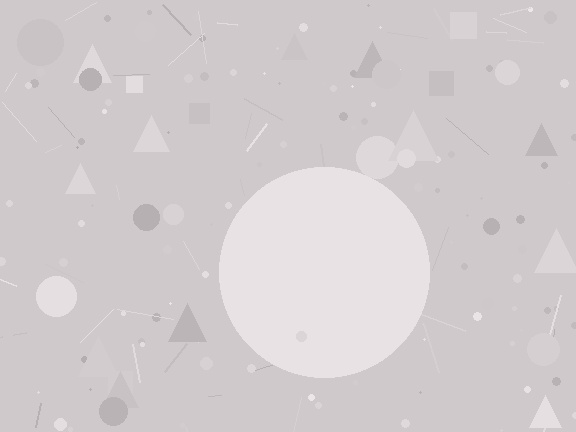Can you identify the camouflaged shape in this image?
The camouflaged shape is a circle.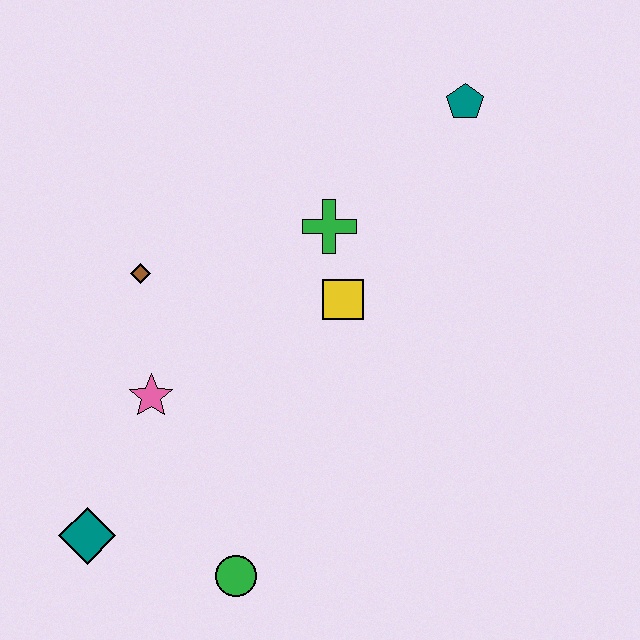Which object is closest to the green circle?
The teal diamond is closest to the green circle.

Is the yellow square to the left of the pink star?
No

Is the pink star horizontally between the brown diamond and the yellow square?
Yes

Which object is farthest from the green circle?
The teal pentagon is farthest from the green circle.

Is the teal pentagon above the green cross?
Yes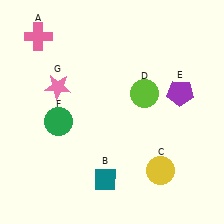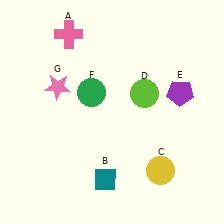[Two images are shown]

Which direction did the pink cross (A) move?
The pink cross (A) moved right.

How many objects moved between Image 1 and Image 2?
2 objects moved between the two images.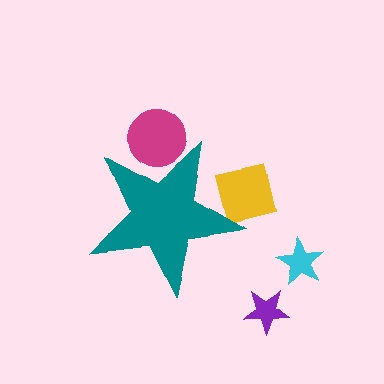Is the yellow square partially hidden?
Yes, the yellow square is partially hidden behind the teal star.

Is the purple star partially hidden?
No, the purple star is fully visible.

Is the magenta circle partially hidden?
Yes, the magenta circle is partially hidden behind the teal star.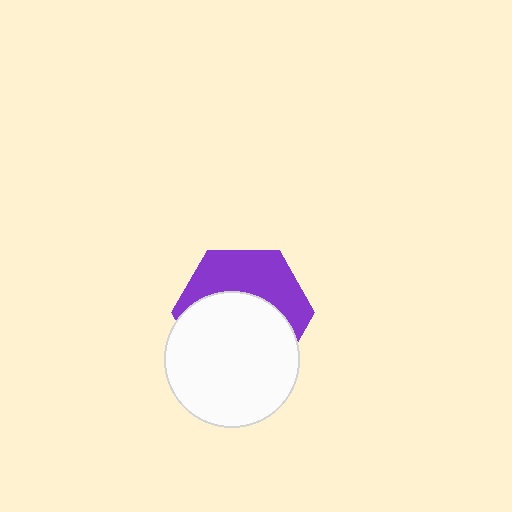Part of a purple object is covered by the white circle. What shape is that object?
It is a hexagon.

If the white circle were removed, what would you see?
You would see the complete purple hexagon.